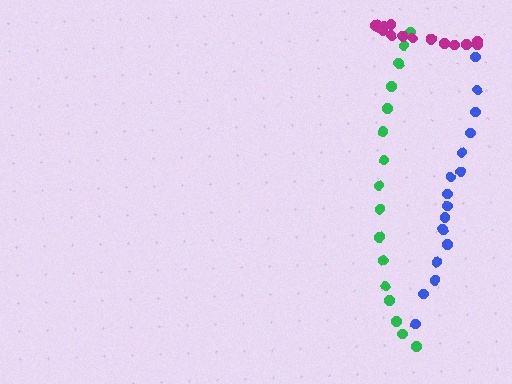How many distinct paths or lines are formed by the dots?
There are 3 distinct paths.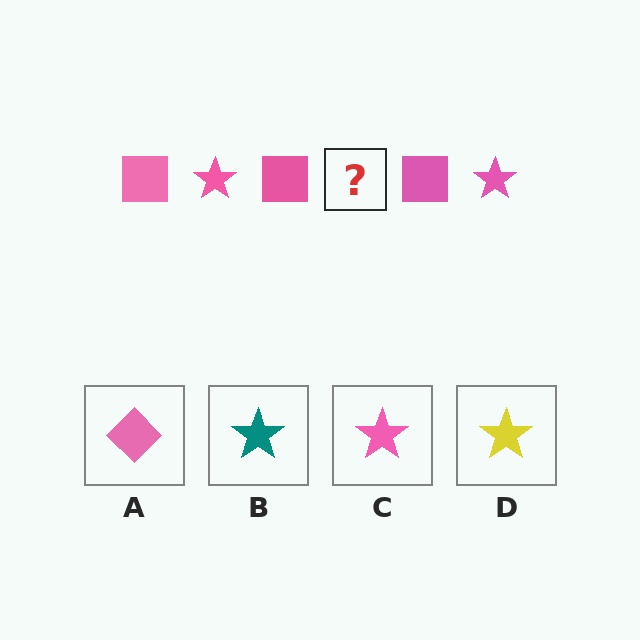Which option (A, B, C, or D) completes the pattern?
C.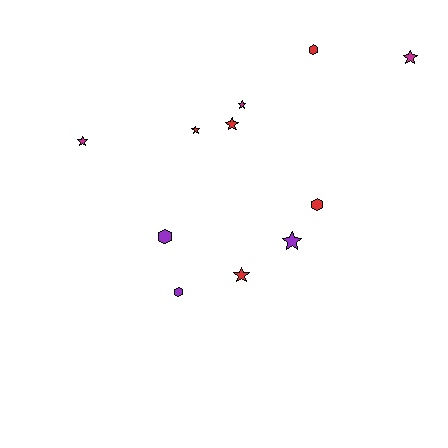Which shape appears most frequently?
Star, with 7 objects.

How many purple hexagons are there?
There are 2 purple hexagons.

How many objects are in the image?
There are 11 objects.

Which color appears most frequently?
Red, with 5 objects.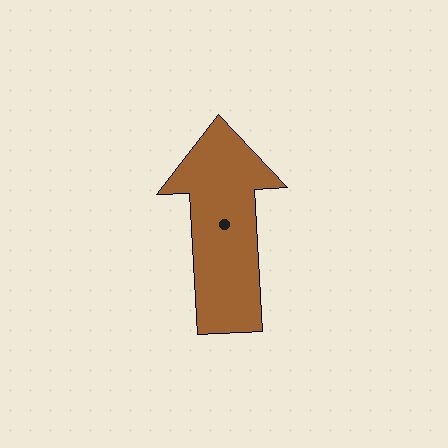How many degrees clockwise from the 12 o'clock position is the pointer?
Approximately 357 degrees.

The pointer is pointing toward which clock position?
Roughly 12 o'clock.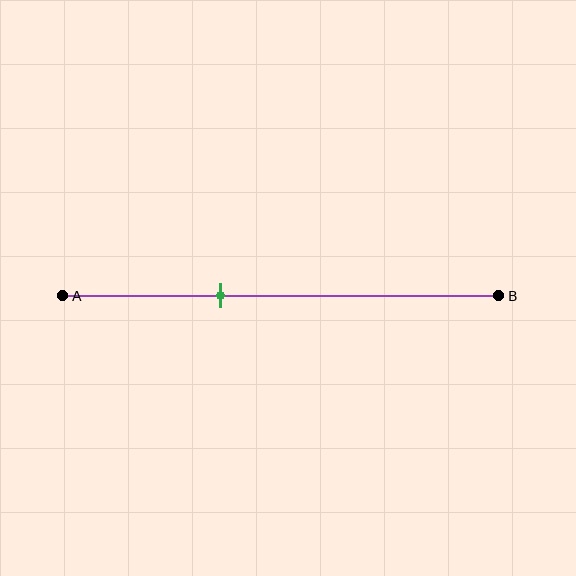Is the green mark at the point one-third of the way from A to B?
Yes, the mark is approximately at the one-third point.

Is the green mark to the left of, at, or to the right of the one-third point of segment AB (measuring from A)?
The green mark is approximately at the one-third point of segment AB.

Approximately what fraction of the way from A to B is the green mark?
The green mark is approximately 35% of the way from A to B.